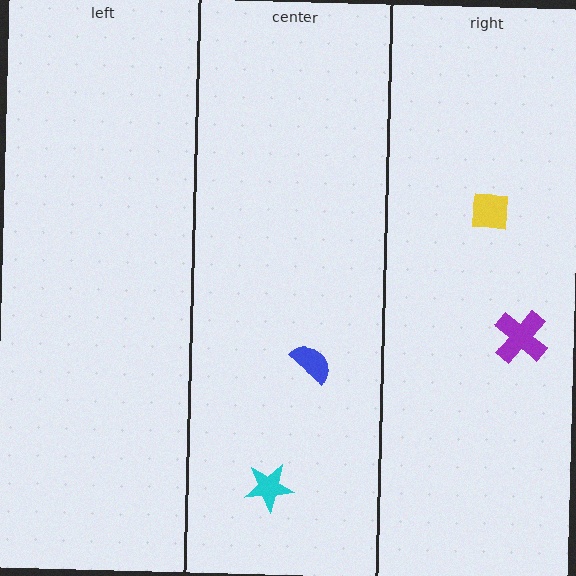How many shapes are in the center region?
2.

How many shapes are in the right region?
2.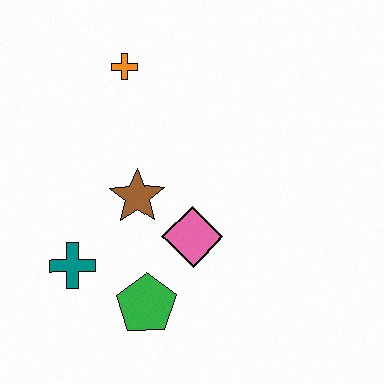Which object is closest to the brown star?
The pink diamond is closest to the brown star.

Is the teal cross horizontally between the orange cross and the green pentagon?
No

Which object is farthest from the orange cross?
The green pentagon is farthest from the orange cross.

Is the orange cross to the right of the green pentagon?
No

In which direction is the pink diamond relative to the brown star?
The pink diamond is to the right of the brown star.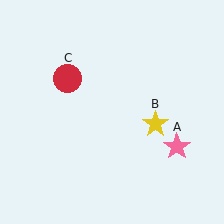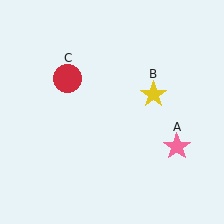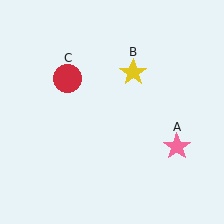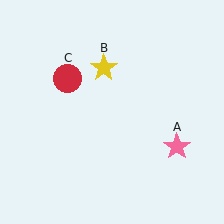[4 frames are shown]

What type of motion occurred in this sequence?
The yellow star (object B) rotated counterclockwise around the center of the scene.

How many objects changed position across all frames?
1 object changed position: yellow star (object B).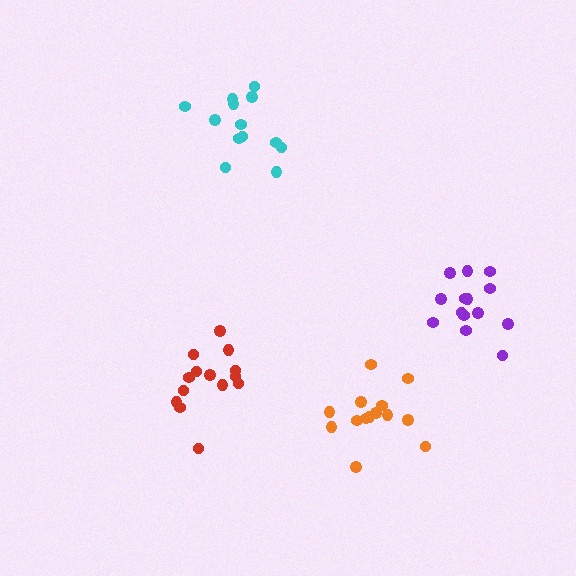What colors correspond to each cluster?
The clusters are colored: orange, red, purple, cyan.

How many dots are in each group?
Group 1: 14 dots, Group 2: 14 dots, Group 3: 14 dots, Group 4: 13 dots (55 total).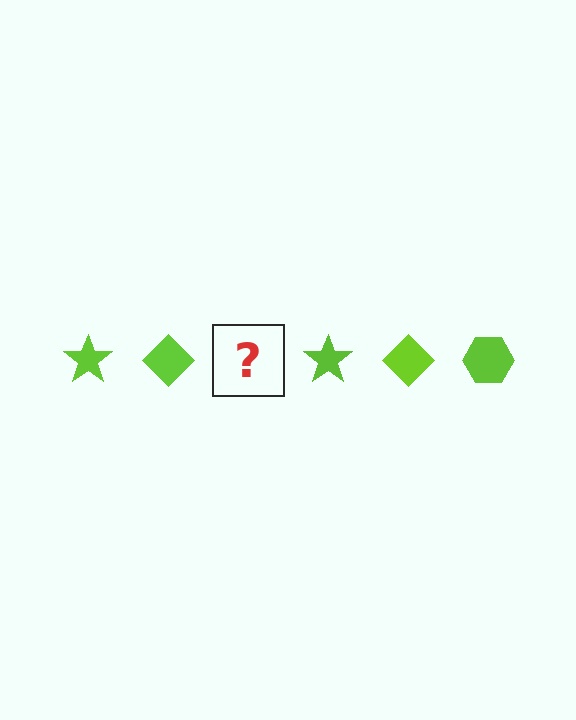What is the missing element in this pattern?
The missing element is a lime hexagon.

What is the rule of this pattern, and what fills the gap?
The rule is that the pattern cycles through star, diamond, hexagon shapes in lime. The gap should be filled with a lime hexagon.